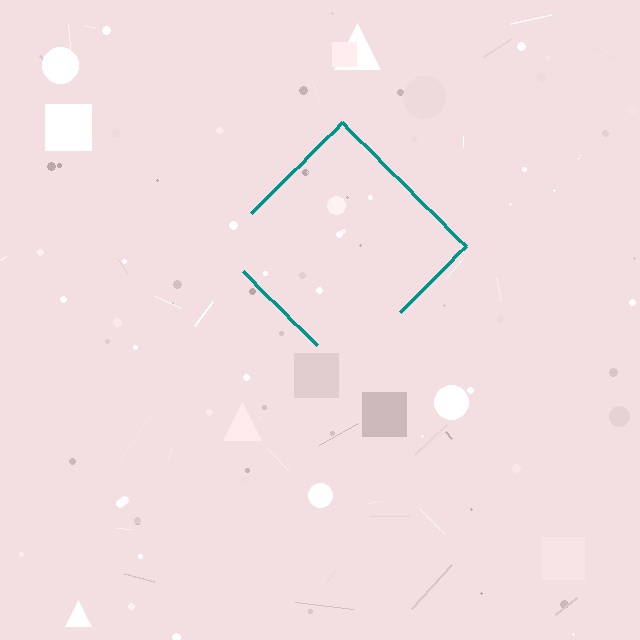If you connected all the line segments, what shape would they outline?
They would outline a diamond.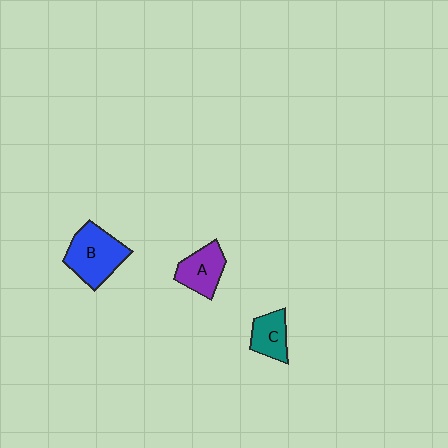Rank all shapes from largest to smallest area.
From largest to smallest: B (blue), A (purple), C (teal).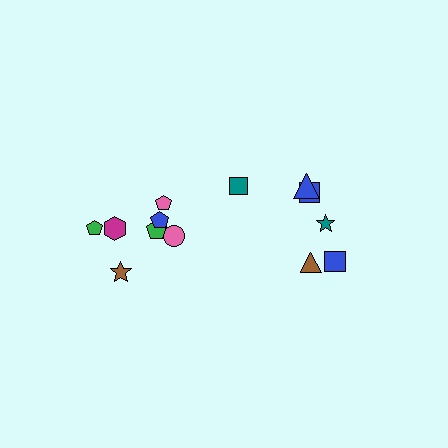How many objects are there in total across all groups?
There are 13 objects.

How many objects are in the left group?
There are 8 objects.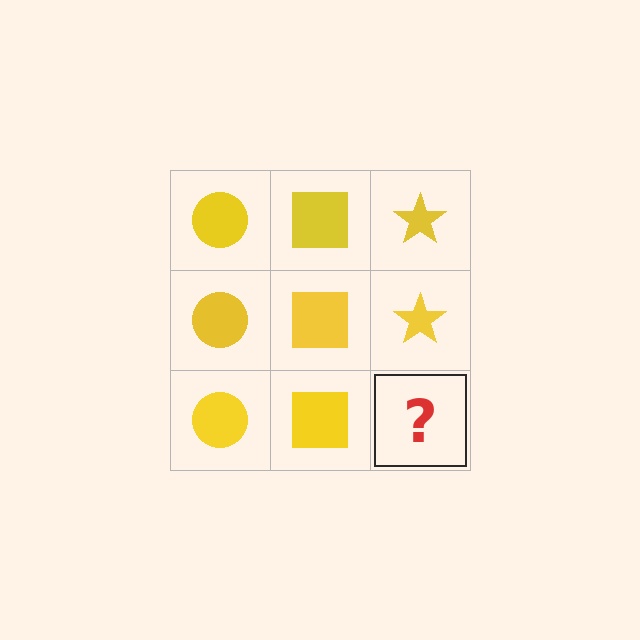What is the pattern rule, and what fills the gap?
The rule is that each column has a consistent shape. The gap should be filled with a yellow star.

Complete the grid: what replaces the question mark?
The question mark should be replaced with a yellow star.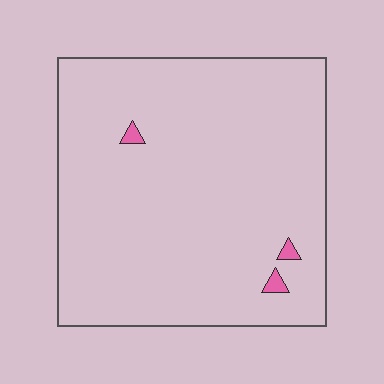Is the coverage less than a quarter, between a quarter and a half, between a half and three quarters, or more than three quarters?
Less than a quarter.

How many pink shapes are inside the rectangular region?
3.